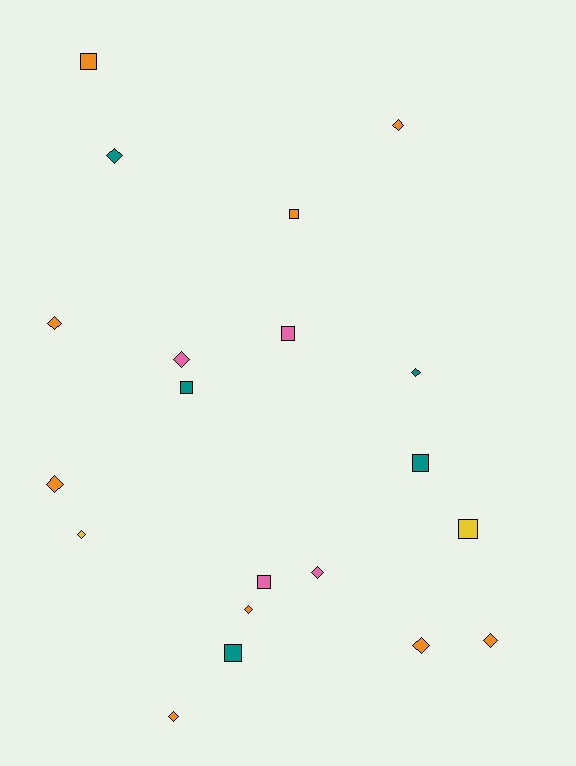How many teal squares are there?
There are 3 teal squares.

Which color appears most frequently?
Orange, with 9 objects.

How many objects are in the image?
There are 20 objects.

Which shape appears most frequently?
Diamond, with 12 objects.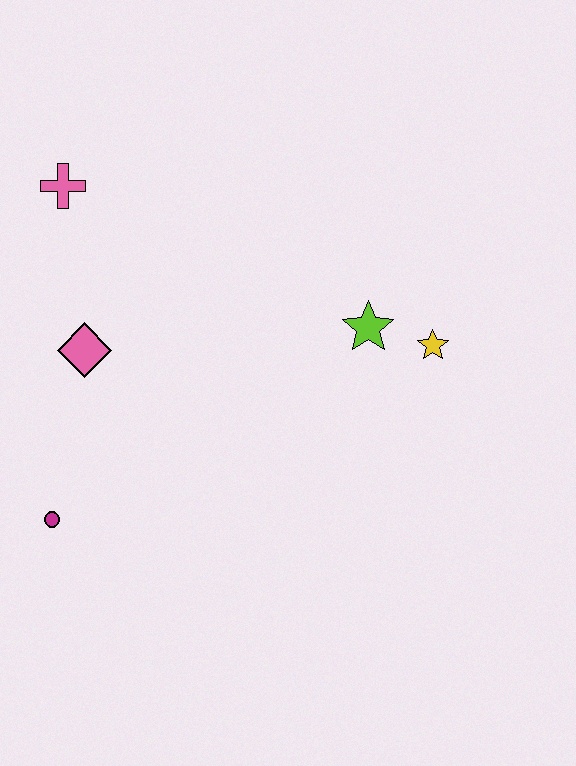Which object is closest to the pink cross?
The pink diamond is closest to the pink cross.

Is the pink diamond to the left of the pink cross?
No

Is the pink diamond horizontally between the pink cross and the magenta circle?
No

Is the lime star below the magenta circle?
No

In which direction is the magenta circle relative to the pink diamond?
The magenta circle is below the pink diamond.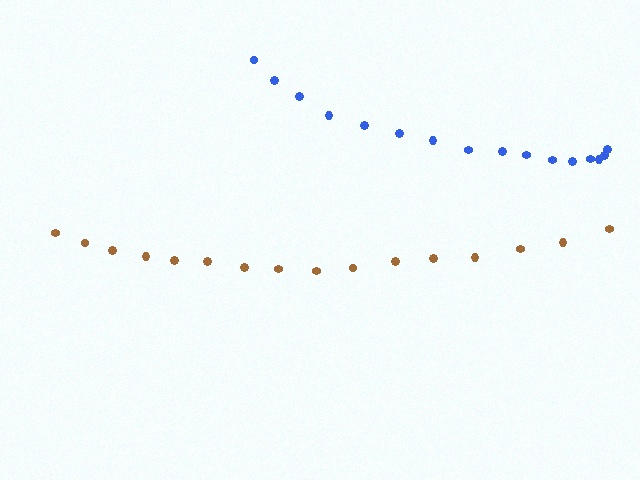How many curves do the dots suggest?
There are 2 distinct paths.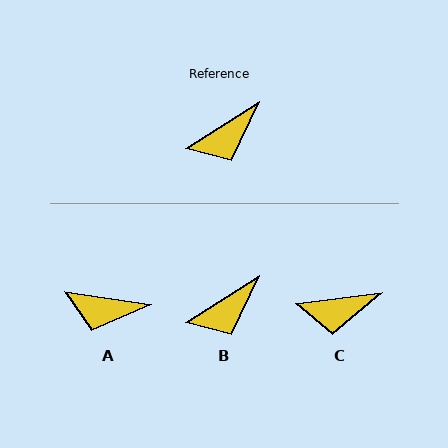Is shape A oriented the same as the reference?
No, it is off by about 41 degrees.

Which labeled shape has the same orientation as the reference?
B.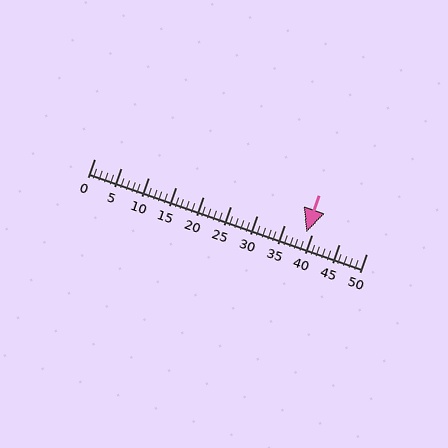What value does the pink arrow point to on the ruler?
The pink arrow points to approximately 39.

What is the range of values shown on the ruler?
The ruler shows values from 0 to 50.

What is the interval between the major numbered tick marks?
The major tick marks are spaced 5 units apart.